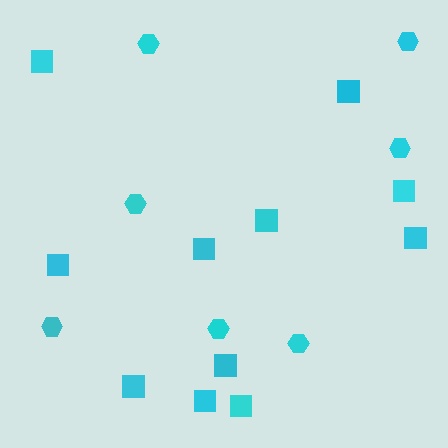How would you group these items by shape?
There are 2 groups: one group of hexagons (7) and one group of squares (11).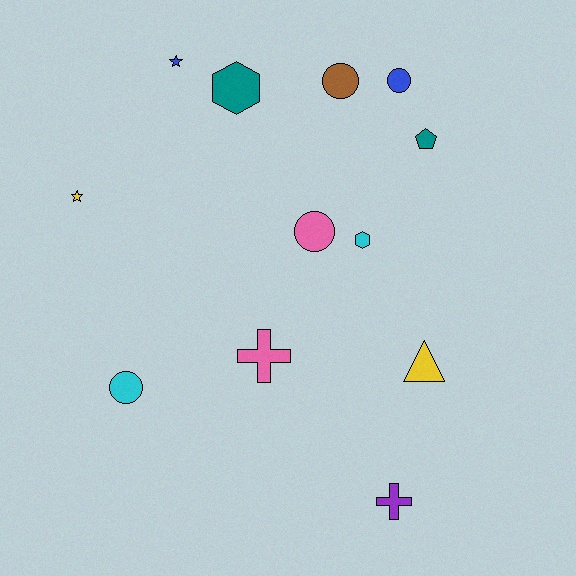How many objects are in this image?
There are 12 objects.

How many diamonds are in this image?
There are no diamonds.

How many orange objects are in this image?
There are no orange objects.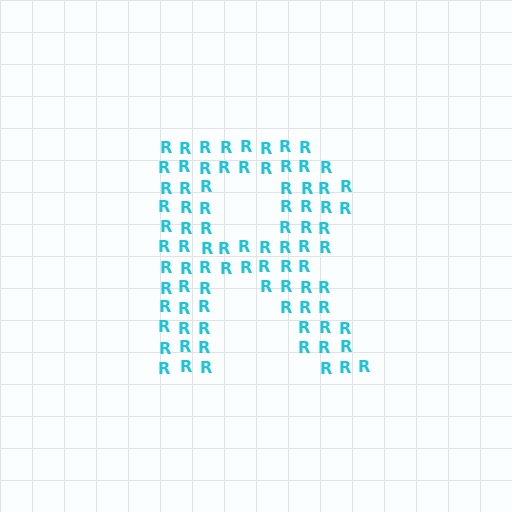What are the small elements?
The small elements are letter R's.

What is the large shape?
The large shape is the letter R.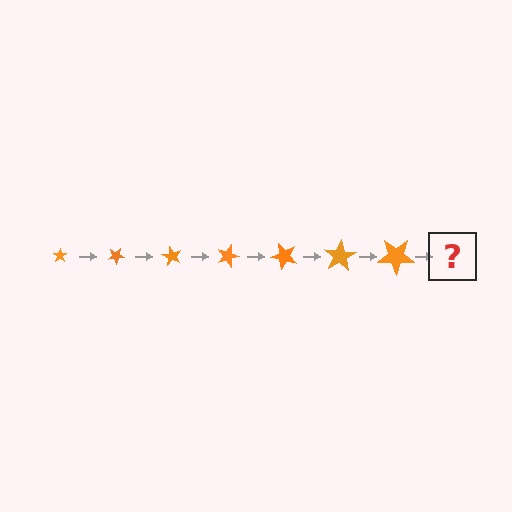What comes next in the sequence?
The next element should be a star, larger than the previous one and rotated 210 degrees from the start.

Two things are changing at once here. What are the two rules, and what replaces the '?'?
The two rules are that the star grows larger each step and it rotates 30 degrees each step. The '?' should be a star, larger than the previous one and rotated 210 degrees from the start.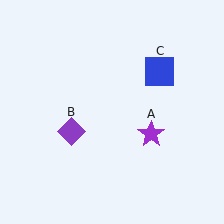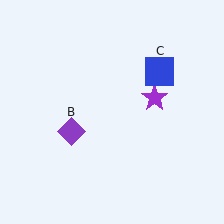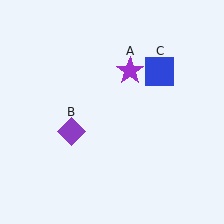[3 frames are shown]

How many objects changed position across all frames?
1 object changed position: purple star (object A).